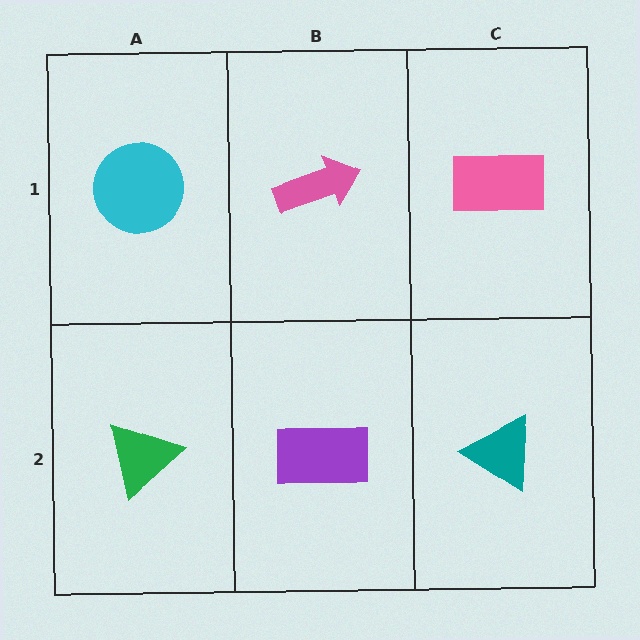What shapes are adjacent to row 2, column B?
A pink arrow (row 1, column B), a green triangle (row 2, column A), a teal triangle (row 2, column C).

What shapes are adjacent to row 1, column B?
A purple rectangle (row 2, column B), a cyan circle (row 1, column A), a pink rectangle (row 1, column C).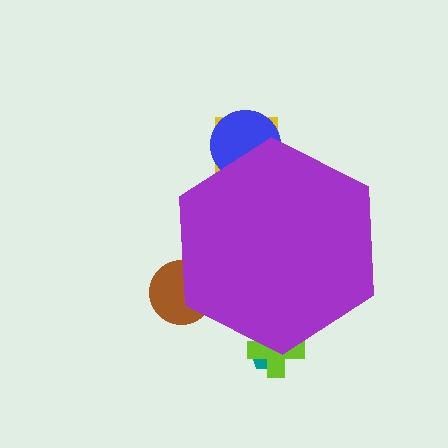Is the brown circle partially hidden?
Yes, the brown circle is partially hidden behind the purple hexagon.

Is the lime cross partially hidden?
Yes, the lime cross is partially hidden behind the purple hexagon.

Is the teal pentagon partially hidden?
Yes, the teal pentagon is partially hidden behind the purple hexagon.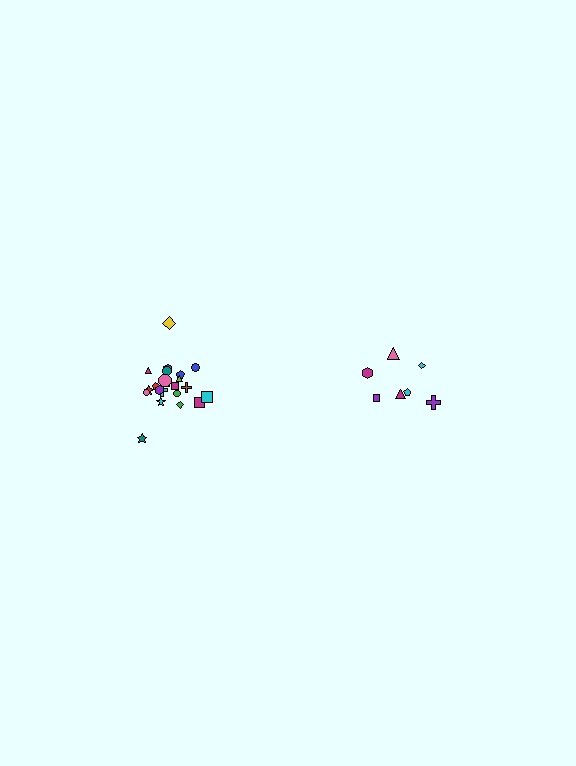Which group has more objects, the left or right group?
The left group.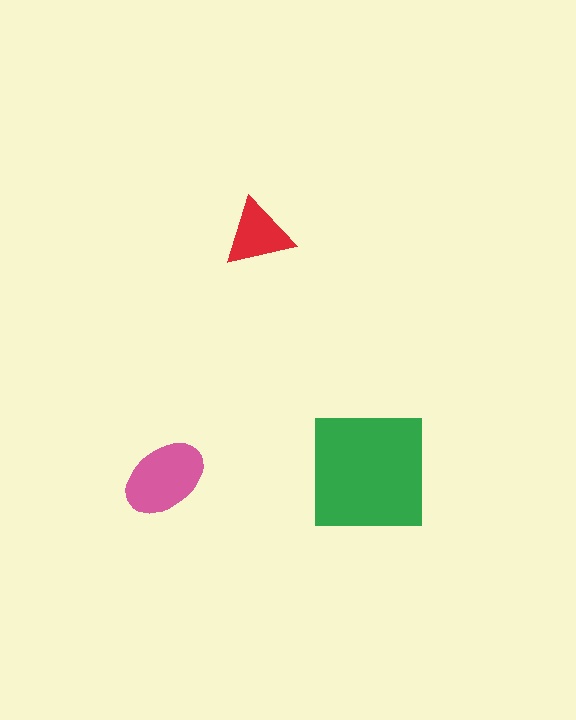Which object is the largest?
The green square.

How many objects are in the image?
There are 3 objects in the image.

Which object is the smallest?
The red triangle.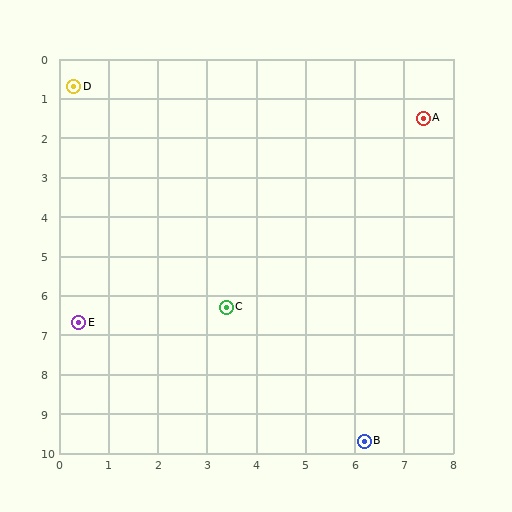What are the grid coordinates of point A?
Point A is at approximately (7.4, 1.5).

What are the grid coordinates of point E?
Point E is at approximately (0.4, 6.7).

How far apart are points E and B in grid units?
Points E and B are about 6.5 grid units apart.